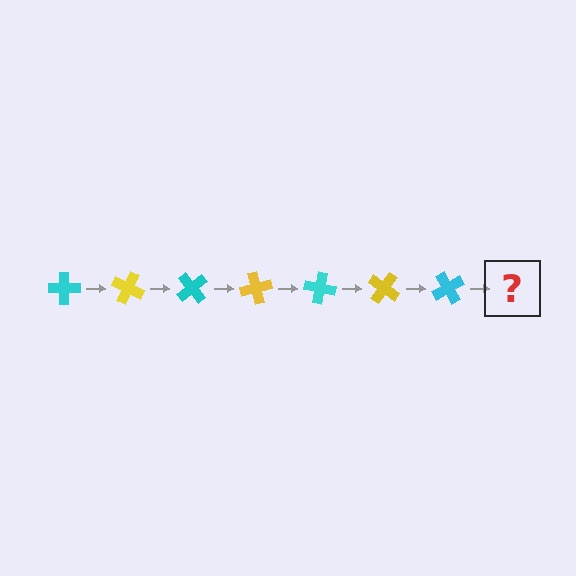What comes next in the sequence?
The next element should be a yellow cross, rotated 175 degrees from the start.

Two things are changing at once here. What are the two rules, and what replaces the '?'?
The two rules are that it rotates 25 degrees each step and the color cycles through cyan and yellow. The '?' should be a yellow cross, rotated 175 degrees from the start.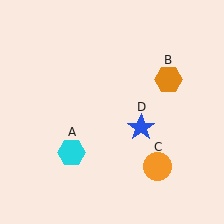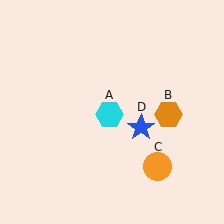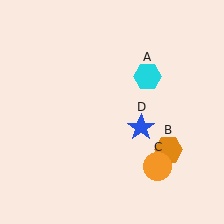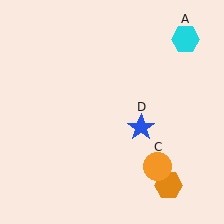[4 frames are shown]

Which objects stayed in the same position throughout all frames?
Orange circle (object C) and blue star (object D) remained stationary.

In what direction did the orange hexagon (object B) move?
The orange hexagon (object B) moved down.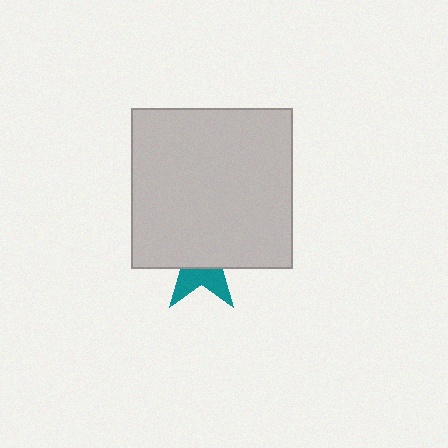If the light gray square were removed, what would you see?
You would see the complete teal star.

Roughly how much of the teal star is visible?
A small part of it is visible (roughly 37%).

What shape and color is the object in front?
The object in front is a light gray square.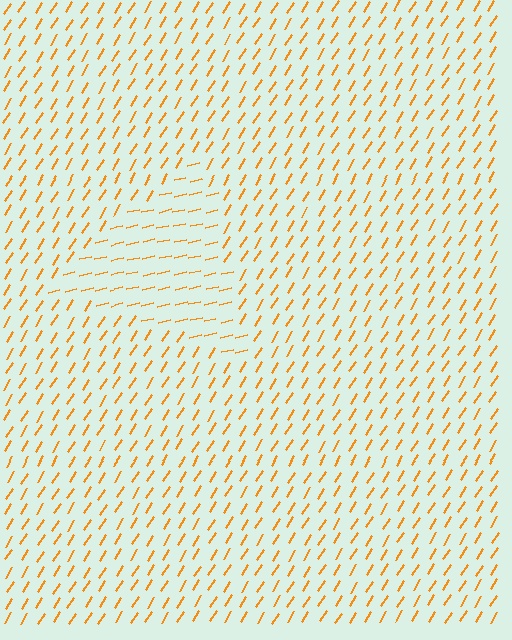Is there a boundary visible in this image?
Yes, there is a texture boundary formed by a change in line orientation.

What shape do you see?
I see a triangle.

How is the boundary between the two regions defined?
The boundary is defined purely by a change in line orientation (approximately 45 degrees difference). All lines are the same color and thickness.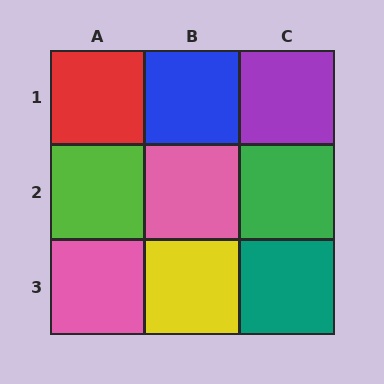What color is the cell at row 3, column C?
Teal.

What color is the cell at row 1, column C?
Purple.